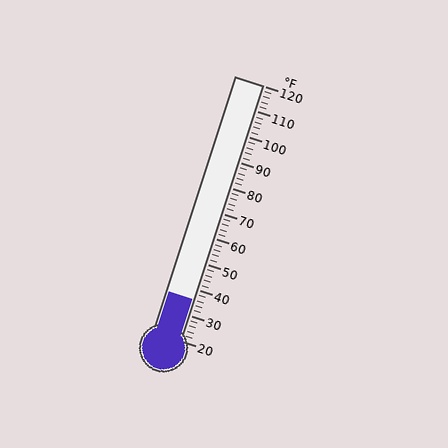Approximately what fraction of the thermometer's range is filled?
The thermometer is filled to approximately 15% of its range.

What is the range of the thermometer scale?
The thermometer scale ranges from 20°F to 120°F.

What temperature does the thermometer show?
The thermometer shows approximately 36°F.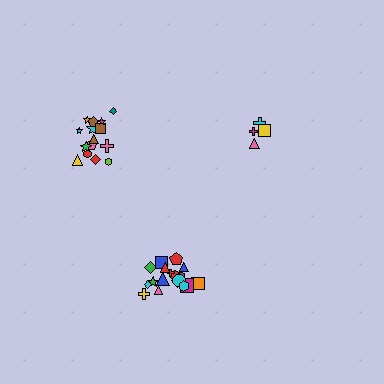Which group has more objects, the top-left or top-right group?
The top-left group.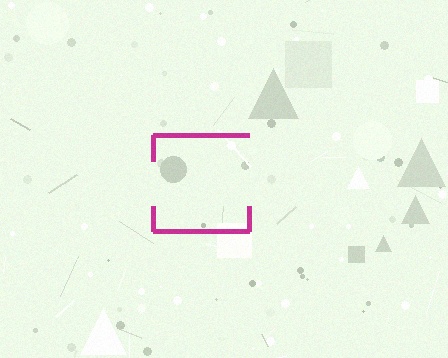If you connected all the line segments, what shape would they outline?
They would outline a square.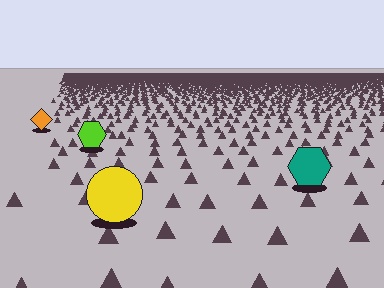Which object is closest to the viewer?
The yellow circle is closest. The texture marks near it are larger and more spread out.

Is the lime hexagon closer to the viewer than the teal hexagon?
No. The teal hexagon is closer — you can tell from the texture gradient: the ground texture is coarser near it.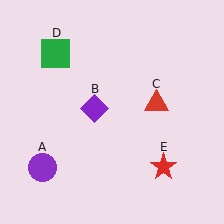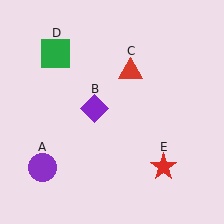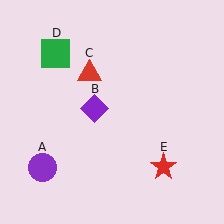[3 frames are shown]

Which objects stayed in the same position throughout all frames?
Purple circle (object A) and purple diamond (object B) and green square (object D) and red star (object E) remained stationary.